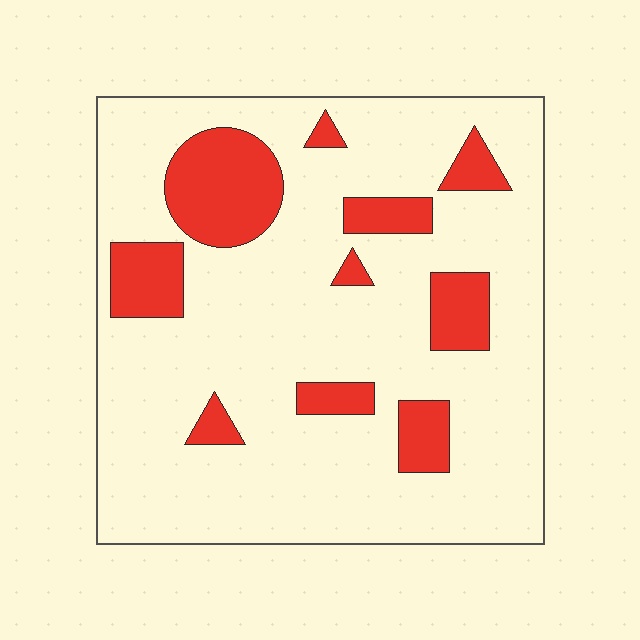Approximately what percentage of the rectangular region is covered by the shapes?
Approximately 20%.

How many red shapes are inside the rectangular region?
10.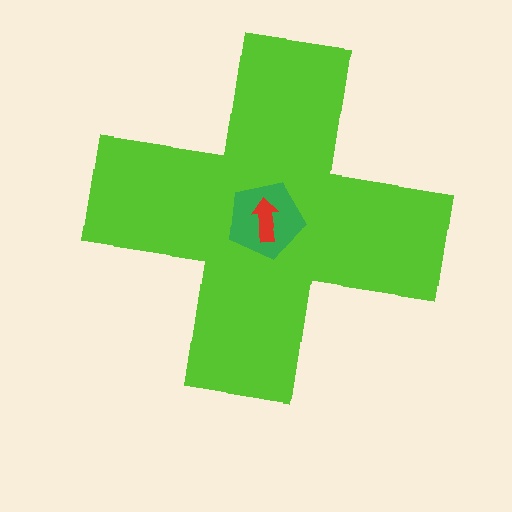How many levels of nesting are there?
3.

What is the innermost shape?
The red arrow.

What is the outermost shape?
The lime cross.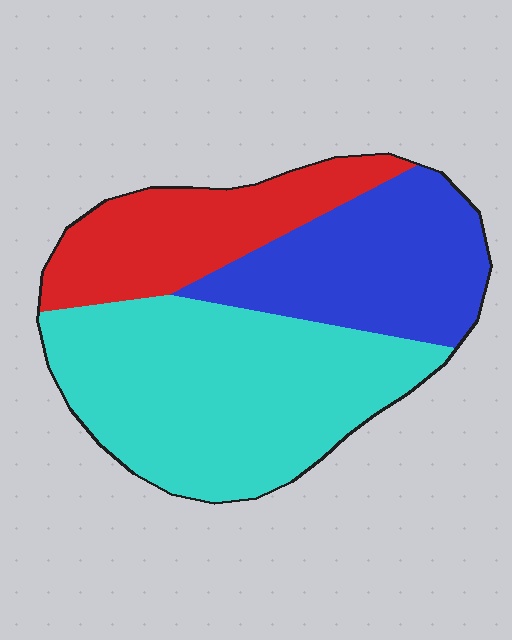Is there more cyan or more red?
Cyan.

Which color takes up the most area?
Cyan, at roughly 50%.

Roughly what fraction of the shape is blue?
Blue covers 28% of the shape.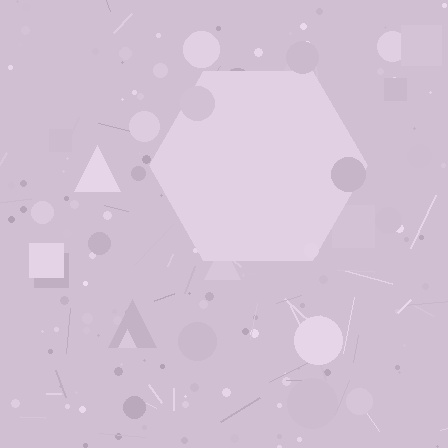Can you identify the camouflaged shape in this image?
The camouflaged shape is a hexagon.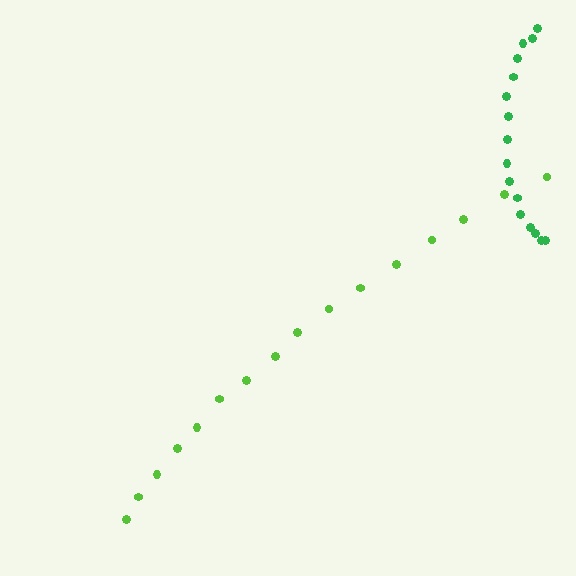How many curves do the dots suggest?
There are 2 distinct paths.